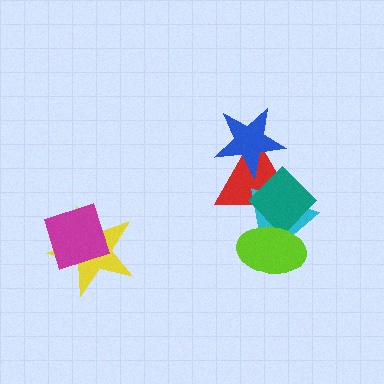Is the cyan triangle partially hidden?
Yes, it is partially covered by another shape.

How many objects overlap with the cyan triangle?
3 objects overlap with the cyan triangle.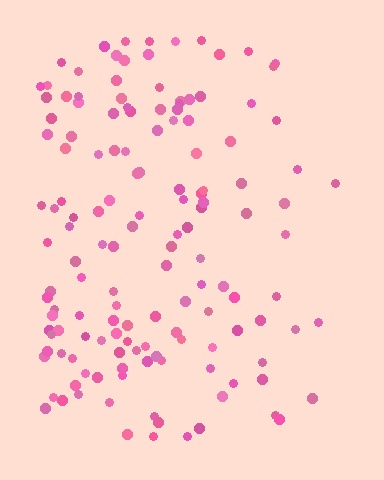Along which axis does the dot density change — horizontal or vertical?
Horizontal.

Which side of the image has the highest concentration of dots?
The left.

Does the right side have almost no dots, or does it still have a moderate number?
Still a moderate number, just noticeably fewer than the left.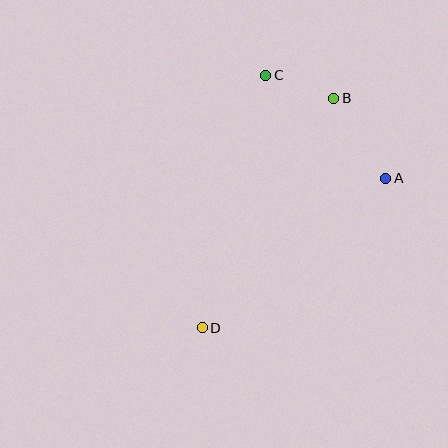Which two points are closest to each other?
Points B and C are closest to each other.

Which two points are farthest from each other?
Points B and D are farthest from each other.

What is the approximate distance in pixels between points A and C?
The distance between A and C is approximately 158 pixels.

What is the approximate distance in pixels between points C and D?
The distance between C and D is approximately 260 pixels.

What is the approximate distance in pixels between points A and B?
The distance between A and B is approximately 96 pixels.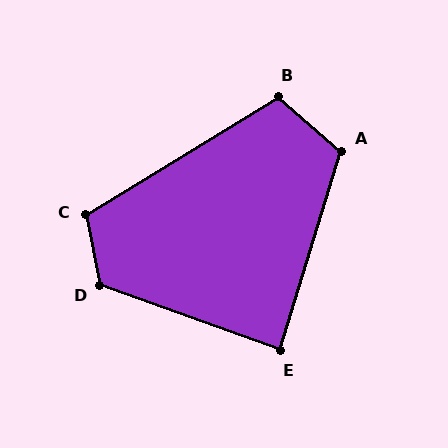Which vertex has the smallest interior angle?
E, at approximately 87 degrees.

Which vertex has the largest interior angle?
D, at approximately 121 degrees.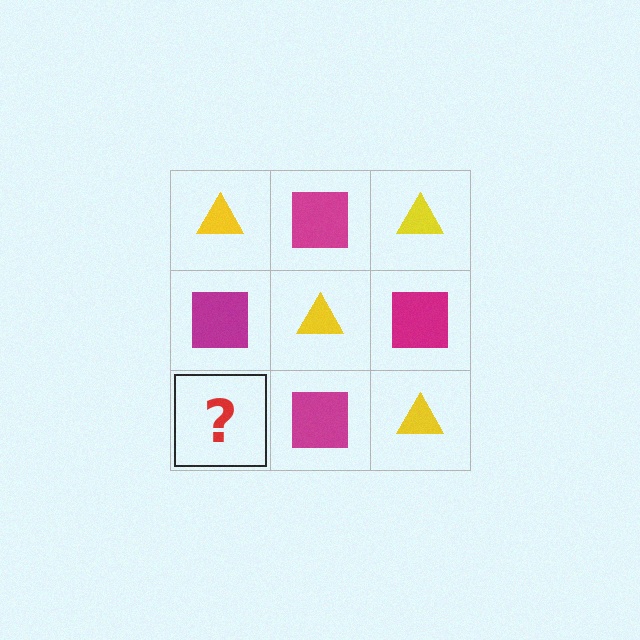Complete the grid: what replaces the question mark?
The question mark should be replaced with a yellow triangle.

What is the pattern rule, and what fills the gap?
The rule is that it alternates yellow triangle and magenta square in a checkerboard pattern. The gap should be filled with a yellow triangle.